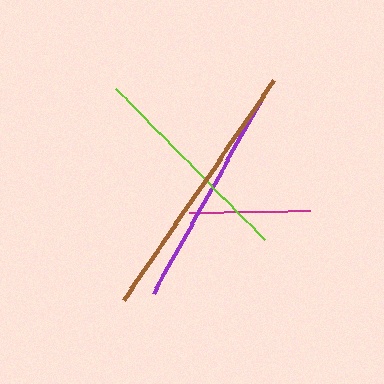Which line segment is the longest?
The brown line is the longest at approximately 267 pixels.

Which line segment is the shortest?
The magenta line is the shortest at approximately 121 pixels.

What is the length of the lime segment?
The lime segment is approximately 211 pixels long.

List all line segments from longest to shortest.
From longest to shortest: brown, purple, lime, magenta.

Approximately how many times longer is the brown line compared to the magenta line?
The brown line is approximately 2.2 times the length of the magenta line.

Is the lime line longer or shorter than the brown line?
The brown line is longer than the lime line.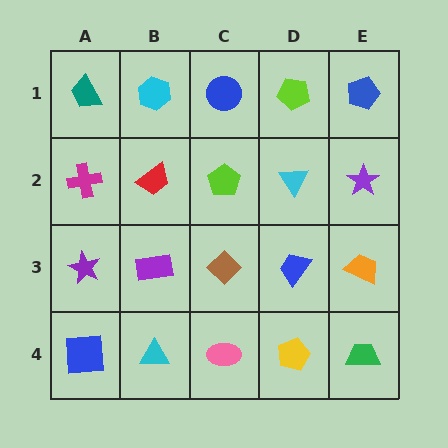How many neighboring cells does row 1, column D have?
3.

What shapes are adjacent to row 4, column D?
A blue trapezoid (row 3, column D), a pink ellipse (row 4, column C), a green trapezoid (row 4, column E).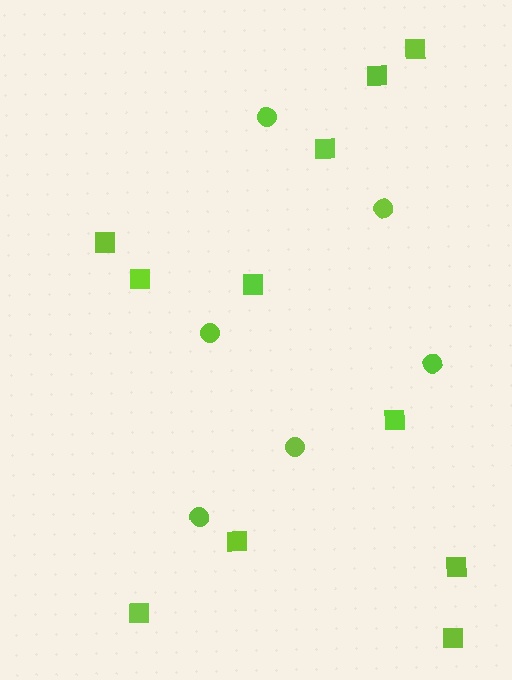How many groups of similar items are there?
There are 2 groups: one group of squares (11) and one group of circles (6).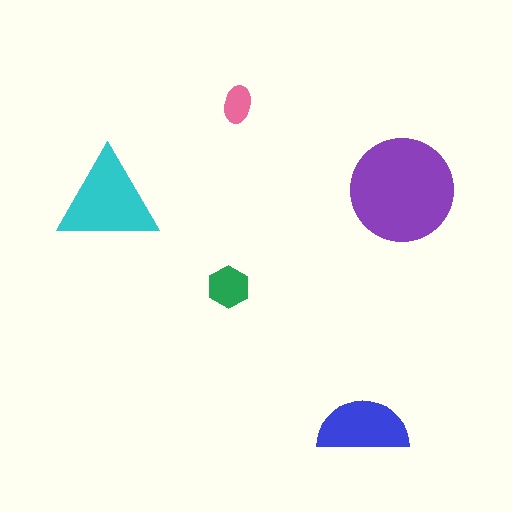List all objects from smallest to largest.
The pink ellipse, the green hexagon, the blue semicircle, the cyan triangle, the purple circle.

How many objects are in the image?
There are 5 objects in the image.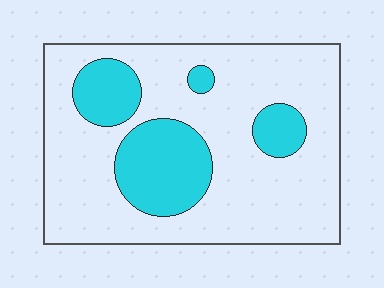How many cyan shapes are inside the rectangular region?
4.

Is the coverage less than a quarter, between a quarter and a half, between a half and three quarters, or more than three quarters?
Less than a quarter.